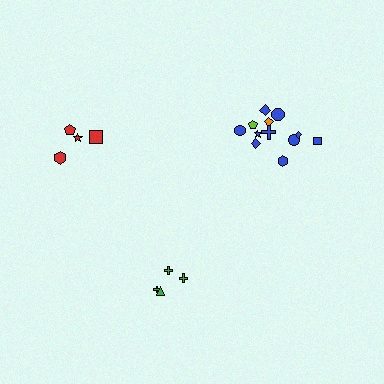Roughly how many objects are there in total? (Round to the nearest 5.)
Roughly 20 objects in total.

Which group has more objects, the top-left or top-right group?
The top-right group.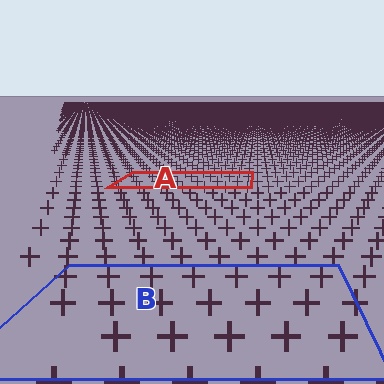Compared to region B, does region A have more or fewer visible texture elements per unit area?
Region A has more texture elements per unit area — they are packed more densely because it is farther away.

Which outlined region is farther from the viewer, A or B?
Region A is farther from the viewer — the texture elements inside it appear smaller and more densely packed.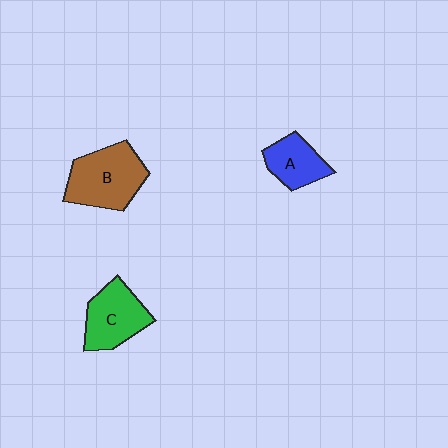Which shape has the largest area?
Shape B (brown).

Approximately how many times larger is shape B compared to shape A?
Approximately 1.7 times.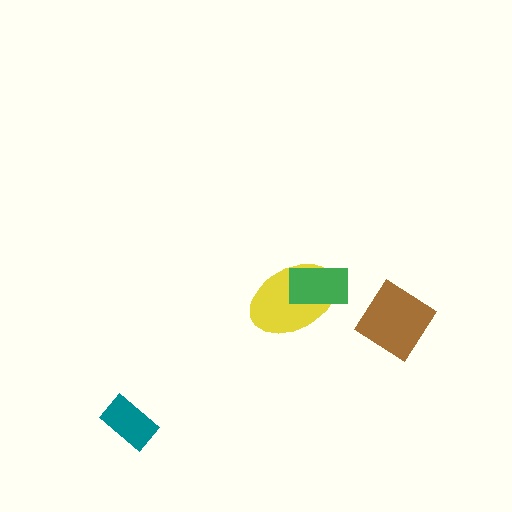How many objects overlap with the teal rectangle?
0 objects overlap with the teal rectangle.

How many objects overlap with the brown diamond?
0 objects overlap with the brown diamond.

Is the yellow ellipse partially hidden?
Yes, it is partially covered by another shape.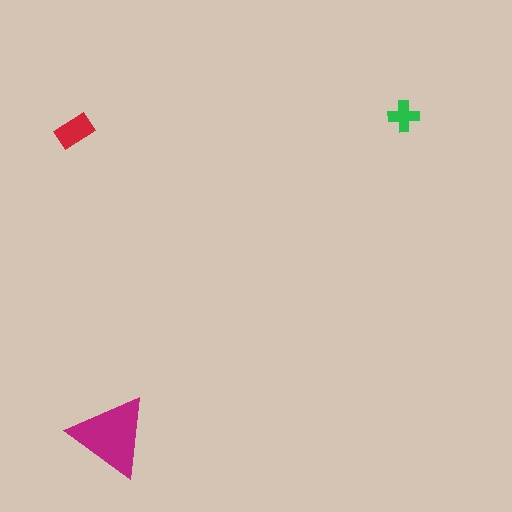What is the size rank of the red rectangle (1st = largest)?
2nd.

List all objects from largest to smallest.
The magenta triangle, the red rectangle, the green cross.